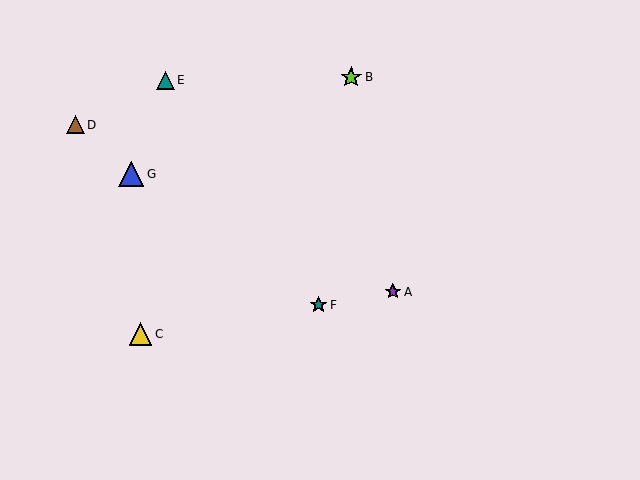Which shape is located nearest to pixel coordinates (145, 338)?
The yellow triangle (labeled C) at (141, 334) is nearest to that location.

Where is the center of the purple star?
The center of the purple star is at (393, 292).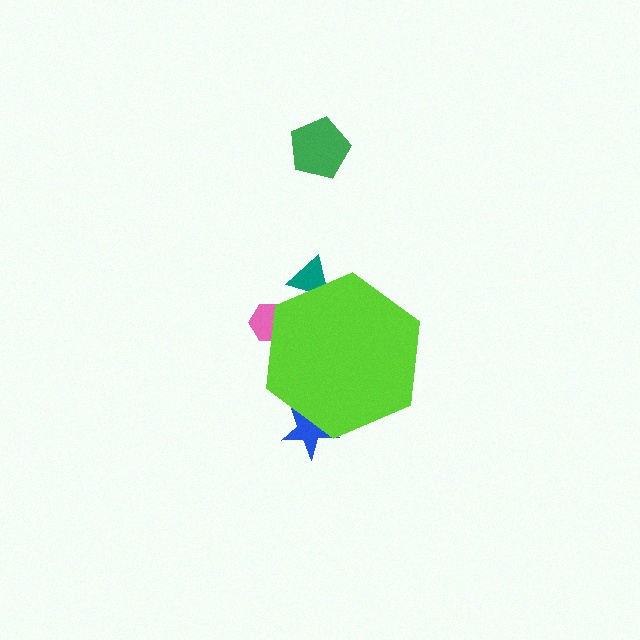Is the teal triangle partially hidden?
Yes, the teal triangle is partially hidden behind the lime hexagon.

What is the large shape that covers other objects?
A lime hexagon.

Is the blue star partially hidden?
Yes, the blue star is partially hidden behind the lime hexagon.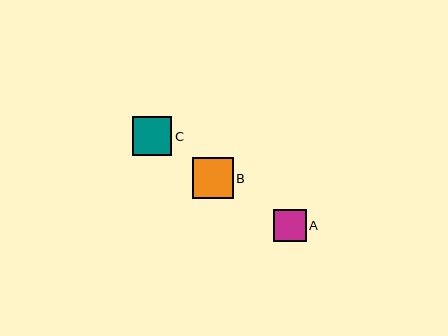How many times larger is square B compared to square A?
Square B is approximately 1.3 times the size of square A.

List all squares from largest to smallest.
From largest to smallest: B, C, A.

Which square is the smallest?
Square A is the smallest with a size of approximately 32 pixels.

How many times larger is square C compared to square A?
Square C is approximately 1.2 times the size of square A.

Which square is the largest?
Square B is the largest with a size of approximately 41 pixels.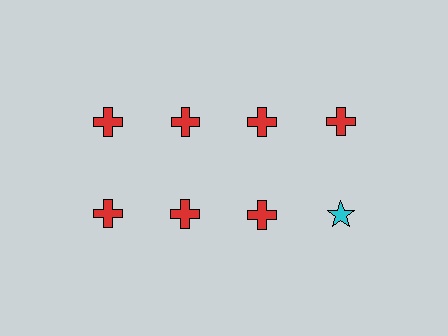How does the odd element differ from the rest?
It differs in both color (cyan instead of red) and shape (star instead of cross).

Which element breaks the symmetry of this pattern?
The cyan star in the second row, second from right column breaks the symmetry. All other shapes are red crosses.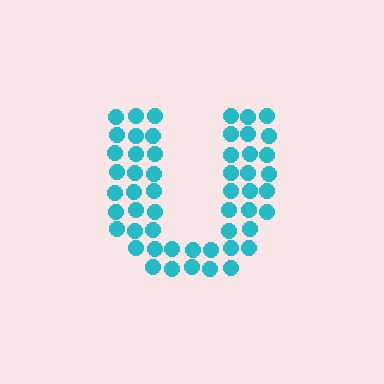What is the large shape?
The large shape is the letter U.